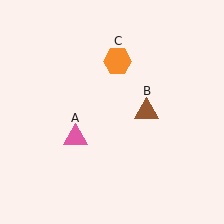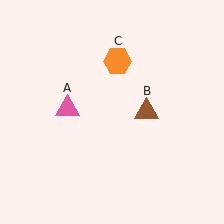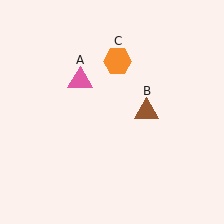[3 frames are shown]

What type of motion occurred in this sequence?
The pink triangle (object A) rotated clockwise around the center of the scene.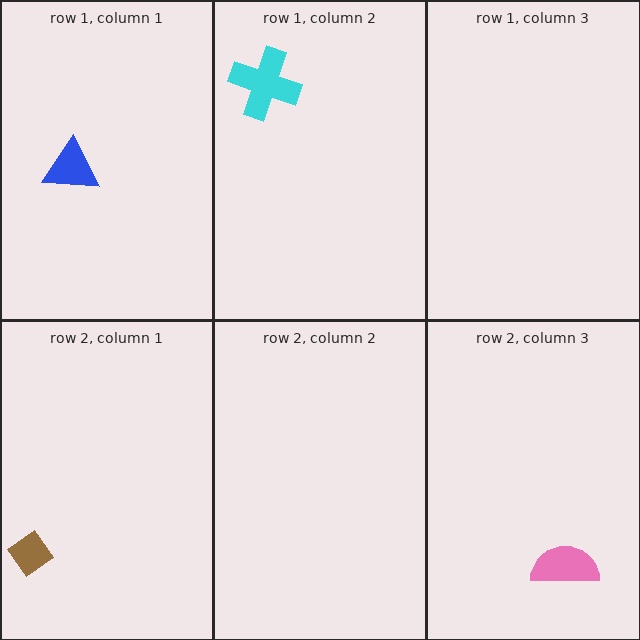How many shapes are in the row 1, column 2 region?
1.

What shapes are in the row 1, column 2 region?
The cyan cross.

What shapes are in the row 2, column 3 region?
The pink semicircle.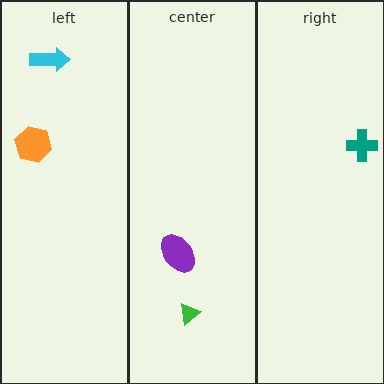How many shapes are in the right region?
1.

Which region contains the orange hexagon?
The left region.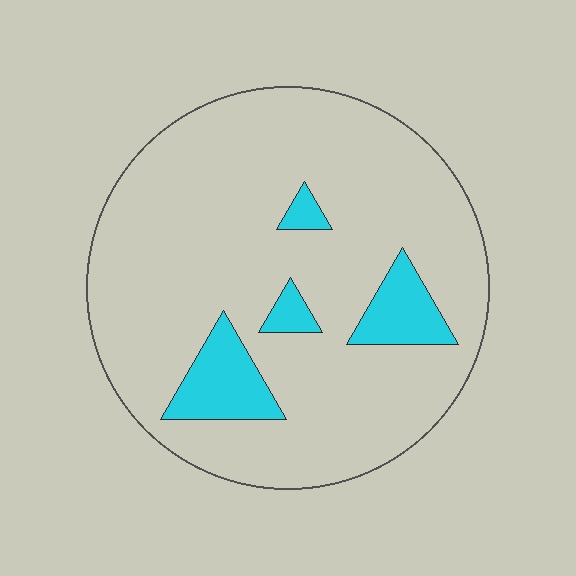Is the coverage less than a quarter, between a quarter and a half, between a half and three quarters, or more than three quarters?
Less than a quarter.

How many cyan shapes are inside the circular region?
4.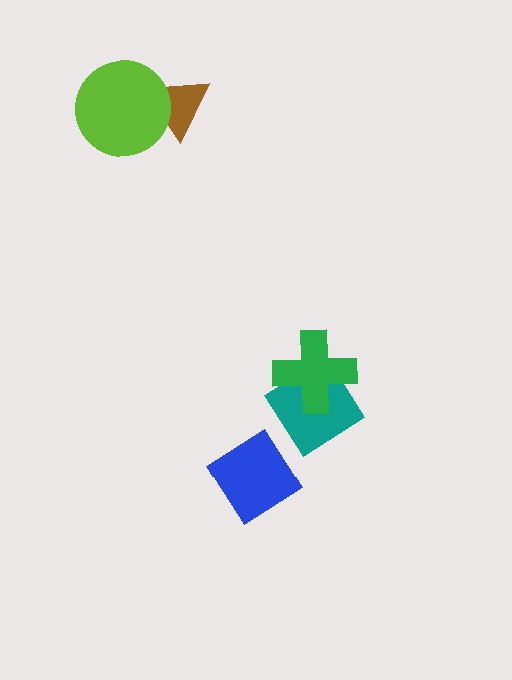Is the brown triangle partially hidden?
Yes, it is partially covered by another shape.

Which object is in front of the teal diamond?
The green cross is in front of the teal diamond.